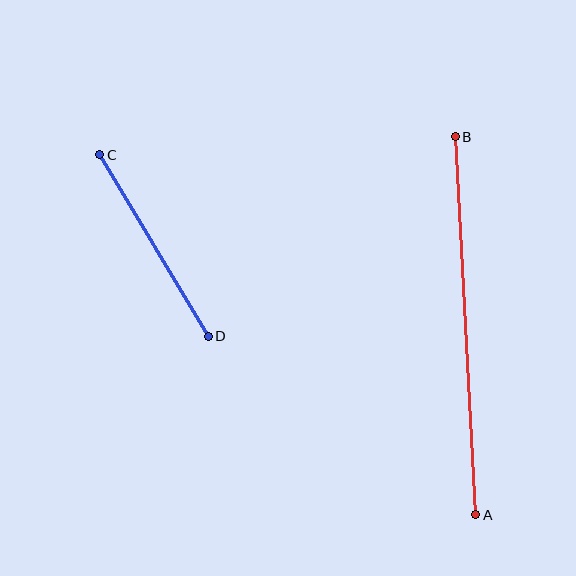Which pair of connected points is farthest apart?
Points A and B are farthest apart.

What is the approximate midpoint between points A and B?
The midpoint is at approximately (465, 326) pixels.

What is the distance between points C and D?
The distance is approximately 211 pixels.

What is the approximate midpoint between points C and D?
The midpoint is at approximately (154, 245) pixels.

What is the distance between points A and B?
The distance is approximately 378 pixels.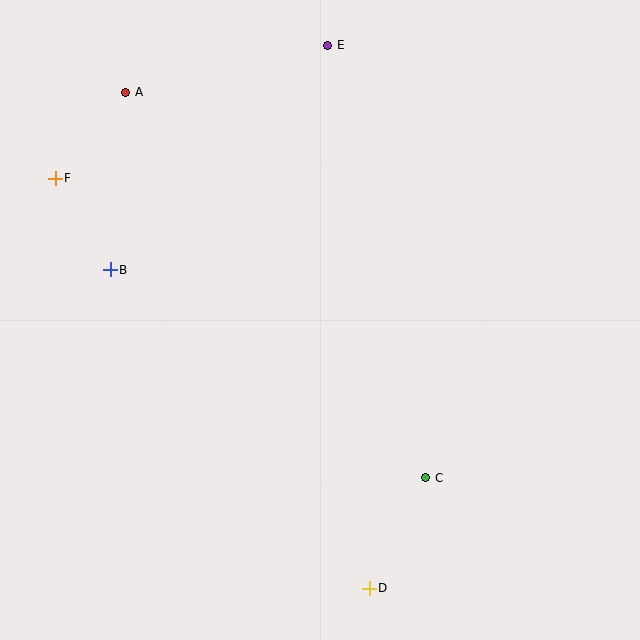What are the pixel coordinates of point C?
Point C is at (426, 478).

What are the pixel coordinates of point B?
Point B is at (110, 270).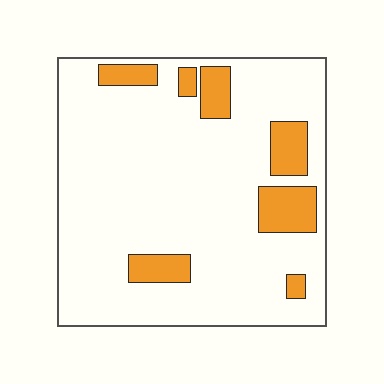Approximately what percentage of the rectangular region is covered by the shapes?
Approximately 15%.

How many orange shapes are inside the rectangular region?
7.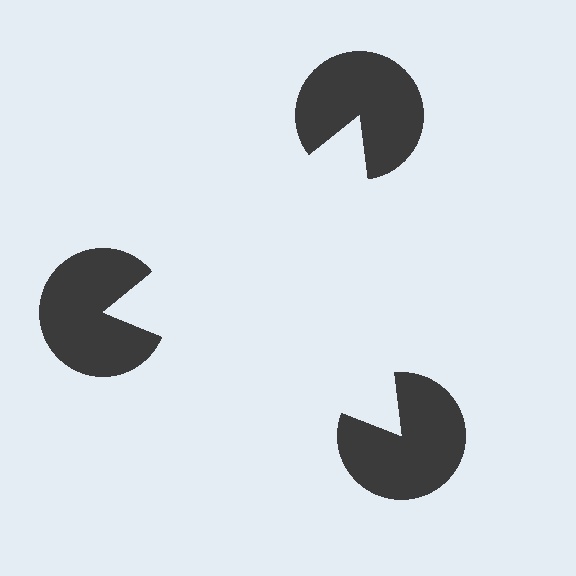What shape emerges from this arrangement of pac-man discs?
An illusory triangle — its edges are inferred from the aligned wedge cuts in the pac-man discs, not physically drawn.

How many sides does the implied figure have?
3 sides.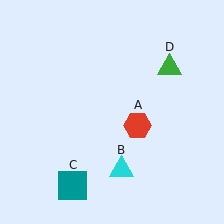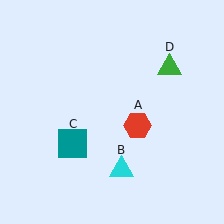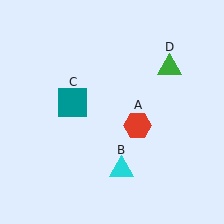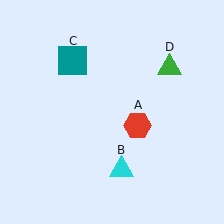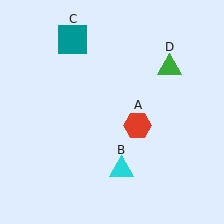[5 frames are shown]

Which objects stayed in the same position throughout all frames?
Red hexagon (object A) and cyan triangle (object B) and green triangle (object D) remained stationary.